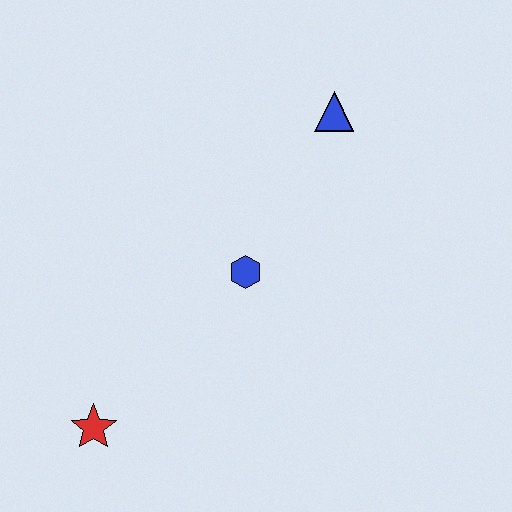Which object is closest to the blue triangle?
The blue hexagon is closest to the blue triangle.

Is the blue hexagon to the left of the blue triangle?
Yes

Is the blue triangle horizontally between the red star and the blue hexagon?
No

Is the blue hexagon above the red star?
Yes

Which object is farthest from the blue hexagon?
The red star is farthest from the blue hexagon.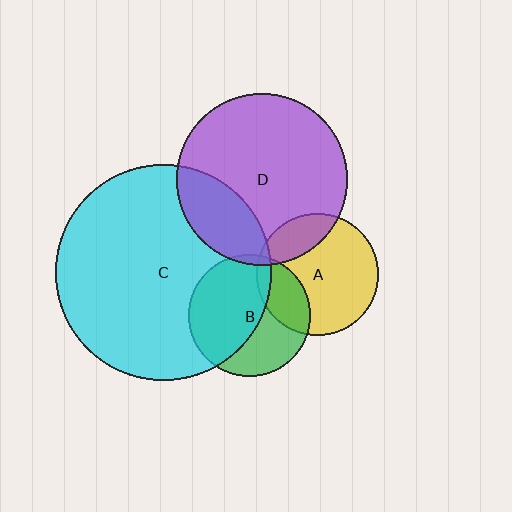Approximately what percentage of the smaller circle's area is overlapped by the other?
Approximately 25%.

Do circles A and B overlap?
Yes.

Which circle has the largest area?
Circle C (cyan).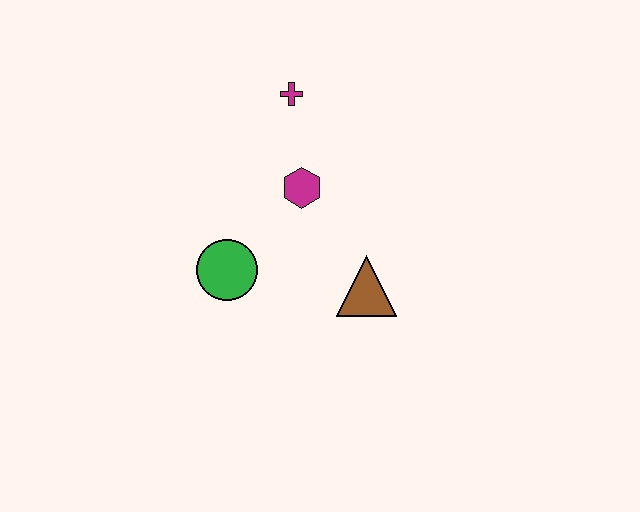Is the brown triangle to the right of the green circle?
Yes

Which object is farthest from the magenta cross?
The brown triangle is farthest from the magenta cross.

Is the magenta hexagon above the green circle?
Yes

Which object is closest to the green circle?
The magenta hexagon is closest to the green circle.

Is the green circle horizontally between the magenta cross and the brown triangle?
No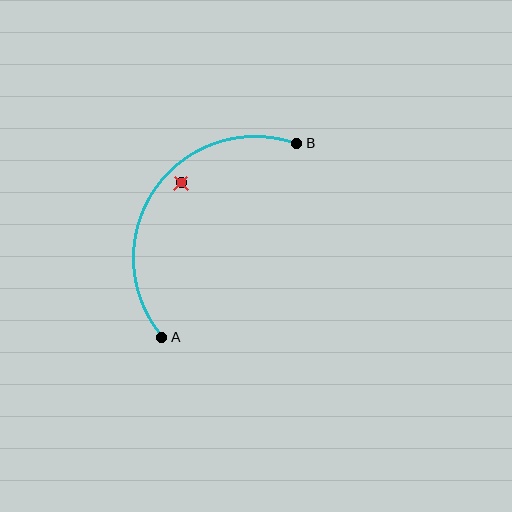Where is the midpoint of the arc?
The arc midpoint is the point on the curve farthest from the straight line joining A and B. It sits above and to the left of that line.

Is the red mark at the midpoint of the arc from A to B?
No — the red mark does not lie on the arc at all. It sits slightly inside the curve.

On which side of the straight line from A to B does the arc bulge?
The arc bulges above and to the left of the straight line connecting A and B.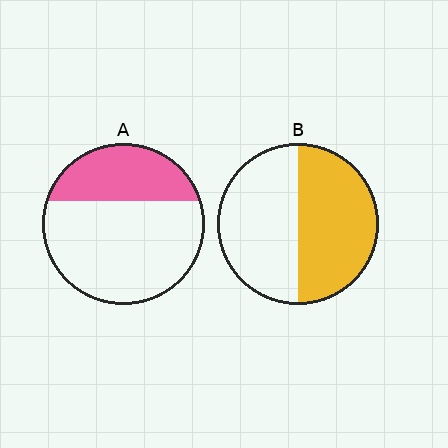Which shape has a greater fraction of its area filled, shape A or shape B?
Shape B.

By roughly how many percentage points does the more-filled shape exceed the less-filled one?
By roughly 20 percentage points (B over A).